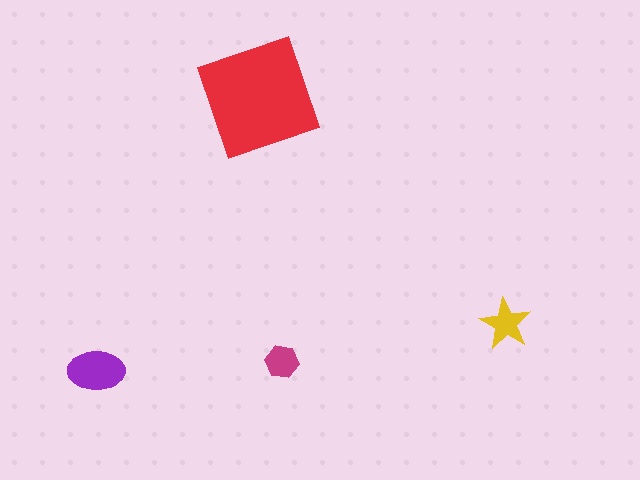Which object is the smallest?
The magenta hexagon.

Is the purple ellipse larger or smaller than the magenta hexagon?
Larger.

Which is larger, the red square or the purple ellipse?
The red square.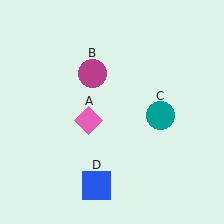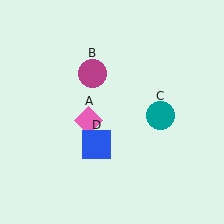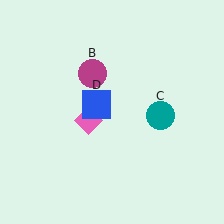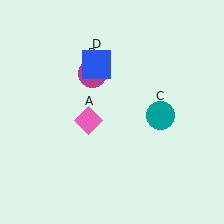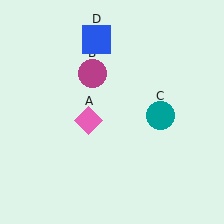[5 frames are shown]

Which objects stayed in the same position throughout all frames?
Pink diamond (object A) and magenta circle (object B) and teal circle (object C) remained stationary.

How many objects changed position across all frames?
1 object changed position: blue square (object D).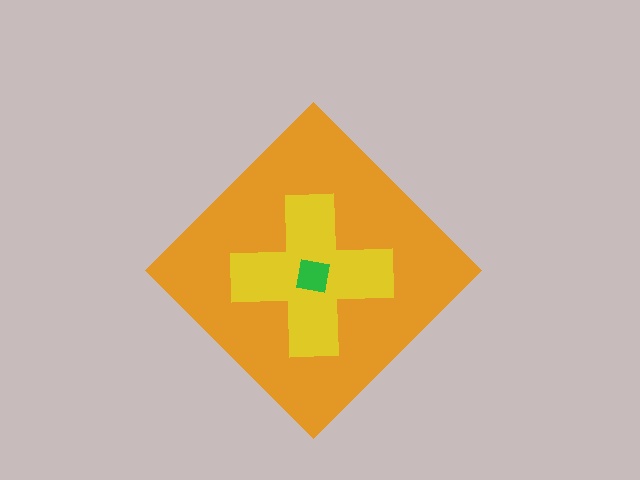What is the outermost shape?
The orange diamond.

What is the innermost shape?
The green square.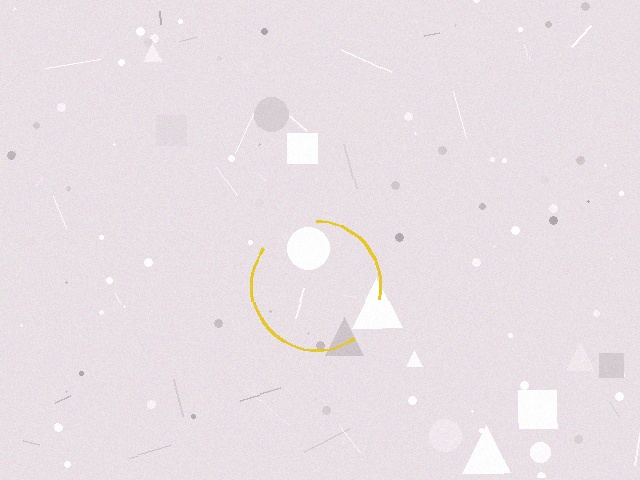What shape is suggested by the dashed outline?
The dashed outline suggests a circle.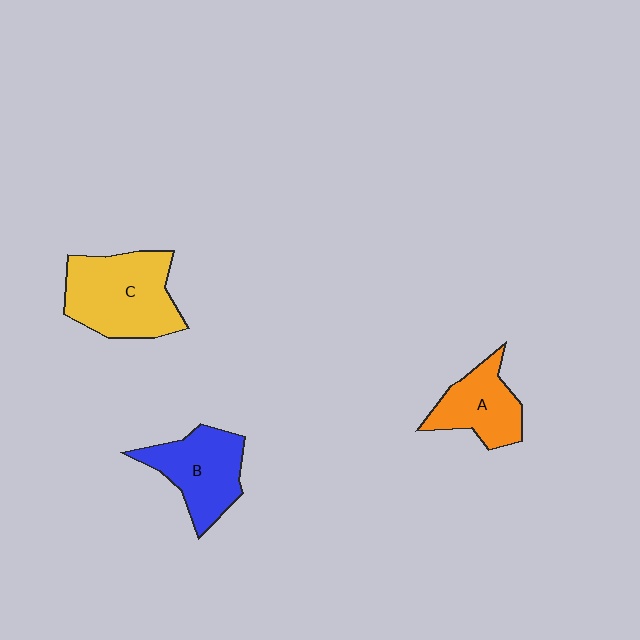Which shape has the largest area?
Shape C (yellow).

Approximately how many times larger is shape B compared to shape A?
Approximately 1.2 times.